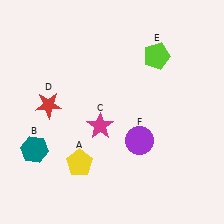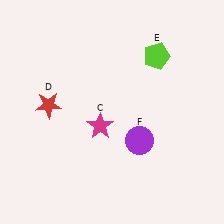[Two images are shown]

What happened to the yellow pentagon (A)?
The yellow pentagon (A) was removed in Image 2. It was in the bottom-left area of Image 1.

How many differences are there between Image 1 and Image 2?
There are 2 differences between the two images.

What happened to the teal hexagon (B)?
The teal hexagon (B) was removed in Image 2. It was in the bottom-left area of Image 1.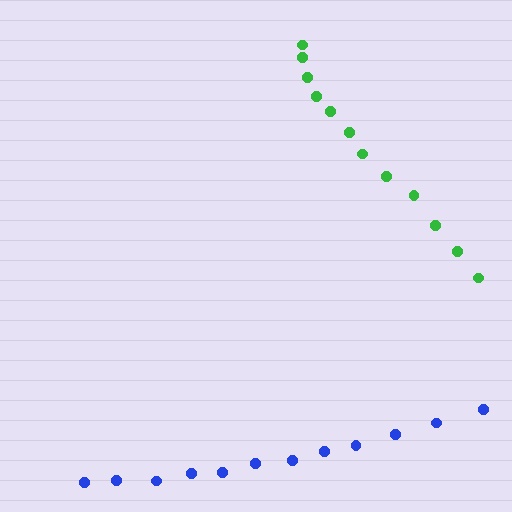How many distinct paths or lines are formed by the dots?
There are 2 distinct paths.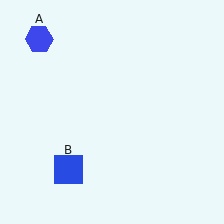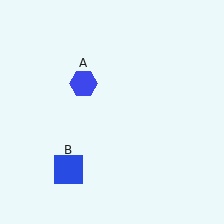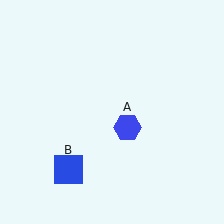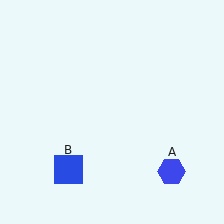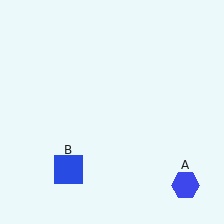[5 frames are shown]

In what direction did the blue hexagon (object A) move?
The blue hexagon (object A) moved down and to the right.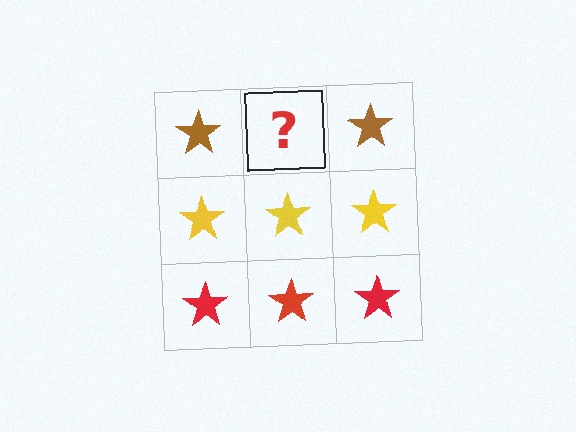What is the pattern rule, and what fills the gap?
The rule is that each row has a consistent color. The gap should be filled with a brown star.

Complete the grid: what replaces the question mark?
The question mark should be replaced with a brown star.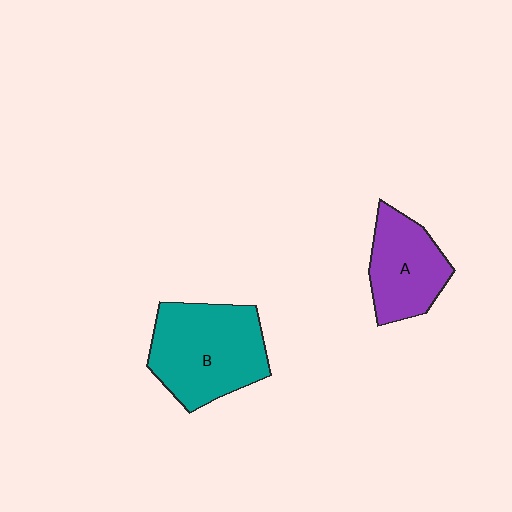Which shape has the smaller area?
Shape A (purple).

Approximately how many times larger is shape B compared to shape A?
Approximately 1.5 times.